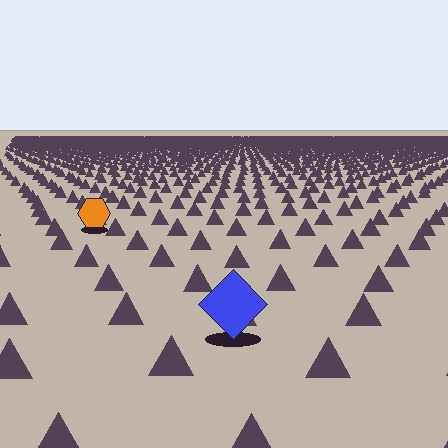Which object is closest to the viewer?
The blue diamond is closest. The texture marks near it are larger and more spread out.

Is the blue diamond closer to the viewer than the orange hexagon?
Yes. The blue diamond is closer — you can tell from the texture gradient: the ground texture is coarser near it.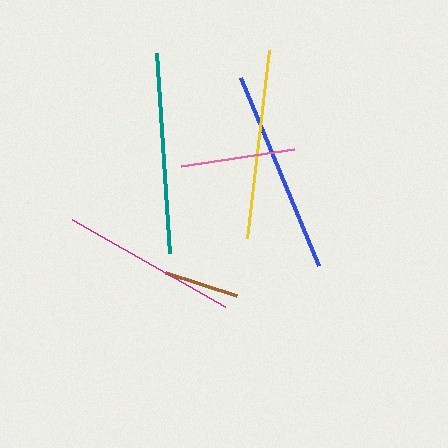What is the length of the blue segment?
The blue segment is approximately 204 pixels long.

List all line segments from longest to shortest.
From longest to shortest: blue, teal, yellow, magenta, pink, brown.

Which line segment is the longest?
The blue line is the longest at approximately 204 pixels.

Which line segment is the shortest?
The brown line is the shortest at approximately 75 pixels.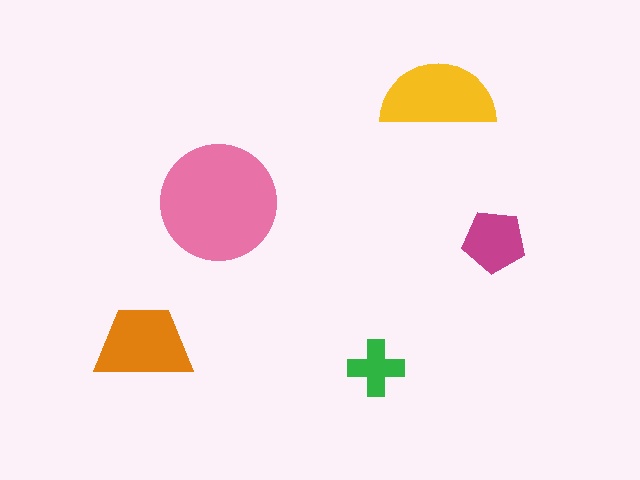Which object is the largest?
The pink circle.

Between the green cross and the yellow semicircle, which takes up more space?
The yellow semicircle.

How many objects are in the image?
There are 5 objects in the image.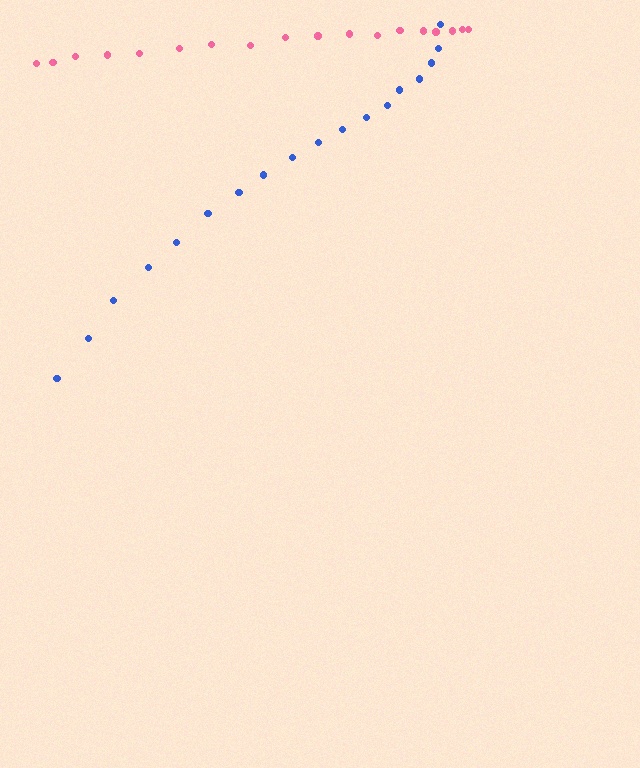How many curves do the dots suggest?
There are 2 distinct paths.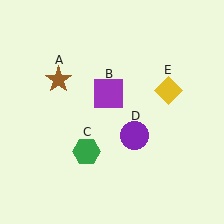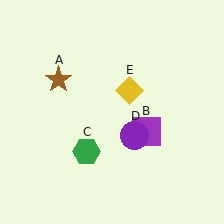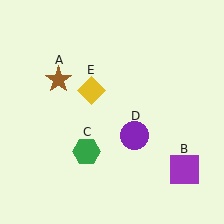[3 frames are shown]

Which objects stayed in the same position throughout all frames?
Brown star (object A) and green hexagon (object C) and purple circle (object D) remained stationary.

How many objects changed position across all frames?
2 objects changed position: purple square (object B), yellow diamond (object E).